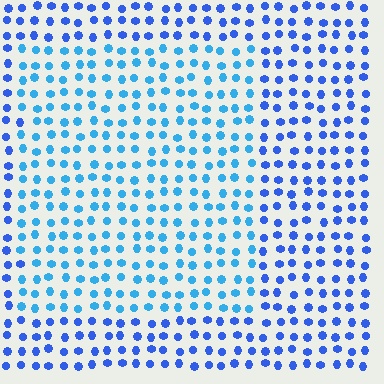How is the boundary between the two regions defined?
The boundary is defined purely by a slight shift in hue (about 26 degrees). Spacing, size, and orientation are identical on both sides.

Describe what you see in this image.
The image is filled with small blue elements in a uniform arrangement. A rectangle-shaped region is visible where the elements are tinted to a slightly different hue, forming a subtle color boundary.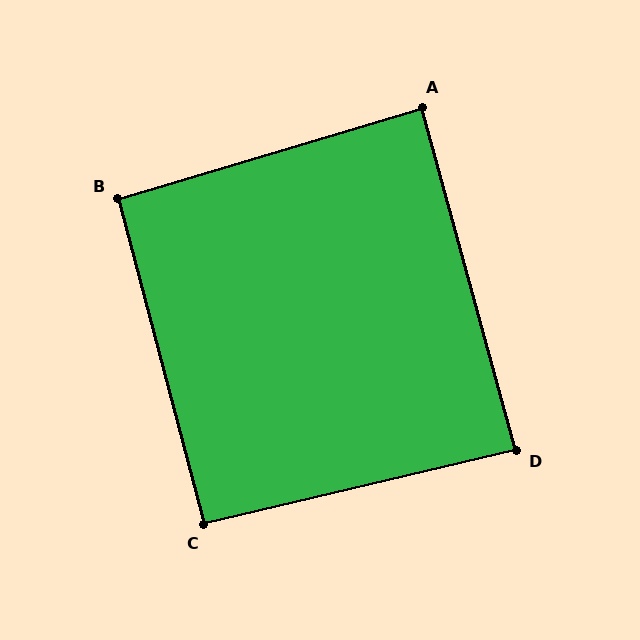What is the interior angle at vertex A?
Approximately 89 degrees (approximately right).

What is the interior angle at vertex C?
Approximately 91 degrees (approximately right).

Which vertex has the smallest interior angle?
D, at approximately 88 degrees.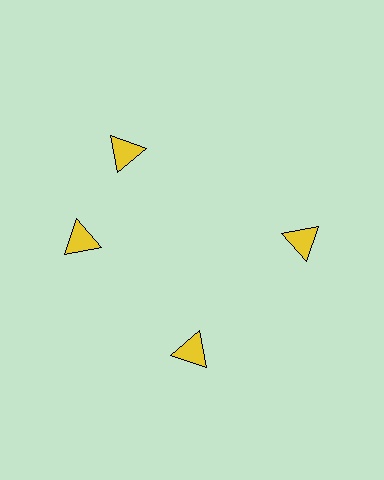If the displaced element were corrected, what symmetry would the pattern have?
It would have 4-fold rotational symmetry — the pattern would map onto itself every 90 degrees.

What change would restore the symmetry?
The symmetry would be restored by rotating it back into even spacing with its neighbors so that all 4 triangles sit at equal angles and equal distance from the center.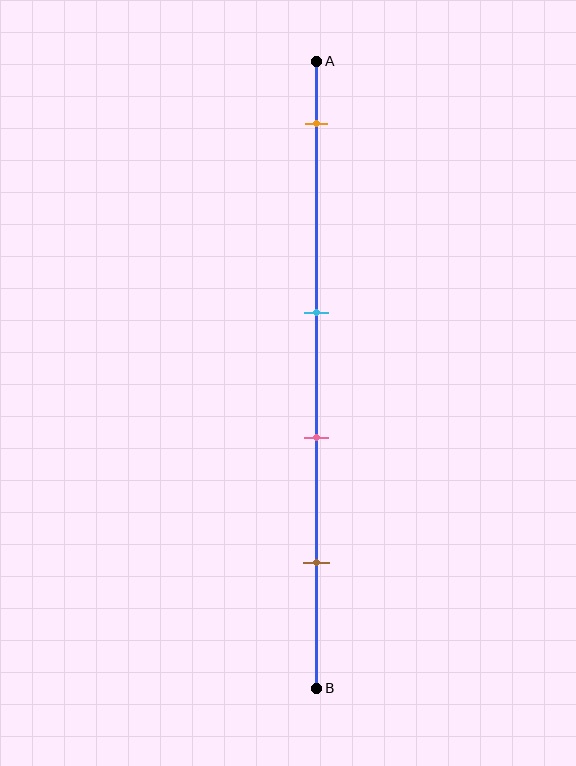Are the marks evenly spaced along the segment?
No, the marks are not evenly spaced.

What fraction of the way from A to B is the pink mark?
The pink mark is approximately 60% (0.6) of the way from A to B.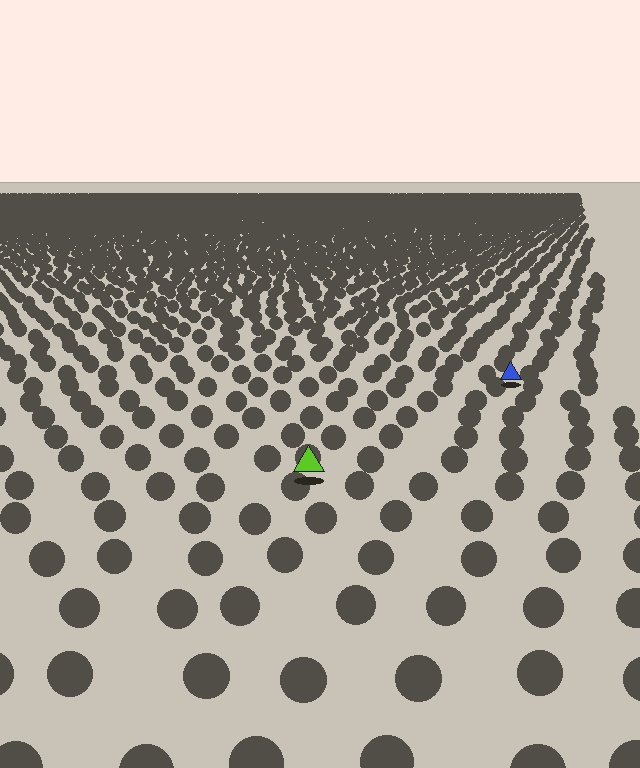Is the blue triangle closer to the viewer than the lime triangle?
No. The lime triangle is closer — you can tell from the texture gradient: the ground texture is coarser near it.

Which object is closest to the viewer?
The lime triangle is closest. The texture marks near it are larger and more spread out.